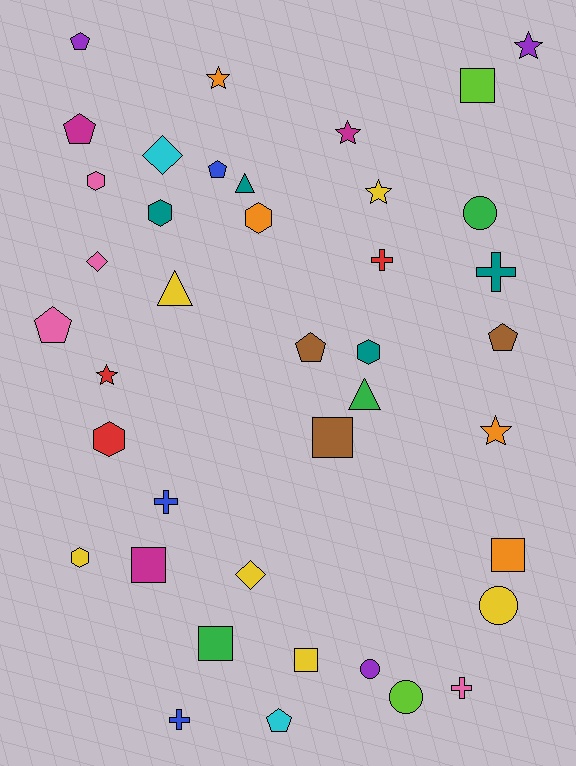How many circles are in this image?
There are 4 circles.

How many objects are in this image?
There are 40 objects.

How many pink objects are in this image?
There are 4 pink objects.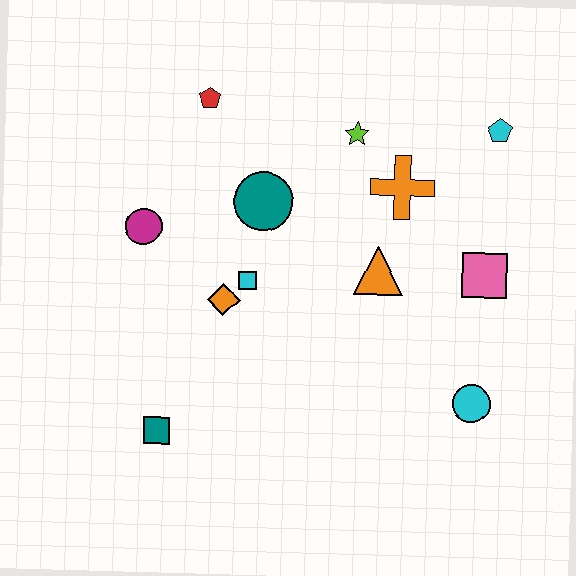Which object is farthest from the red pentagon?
The cyan circle is farthest from the red pentagon.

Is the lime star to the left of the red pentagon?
No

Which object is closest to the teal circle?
The cyan square is closest to the teal circle.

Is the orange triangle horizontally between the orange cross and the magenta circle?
Yes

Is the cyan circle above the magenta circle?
No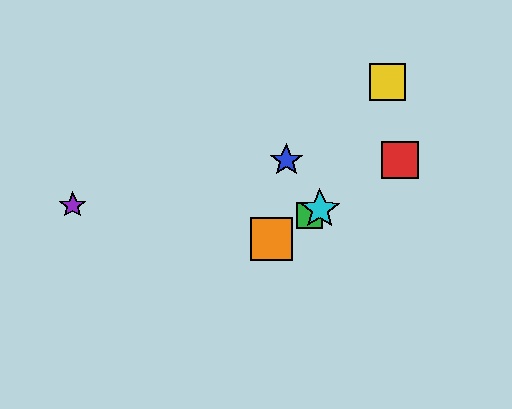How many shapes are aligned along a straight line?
4 shapes (the red square, the green square, the orange square, the cyan star) are aligned along a straight line.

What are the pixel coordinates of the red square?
The red square is at (400, 160).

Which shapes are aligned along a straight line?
The red square, the green square, the orange square, the cyan star are aligned along a straight line.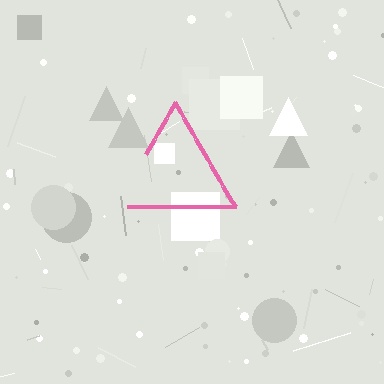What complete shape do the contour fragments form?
The contour fragments form a triangle.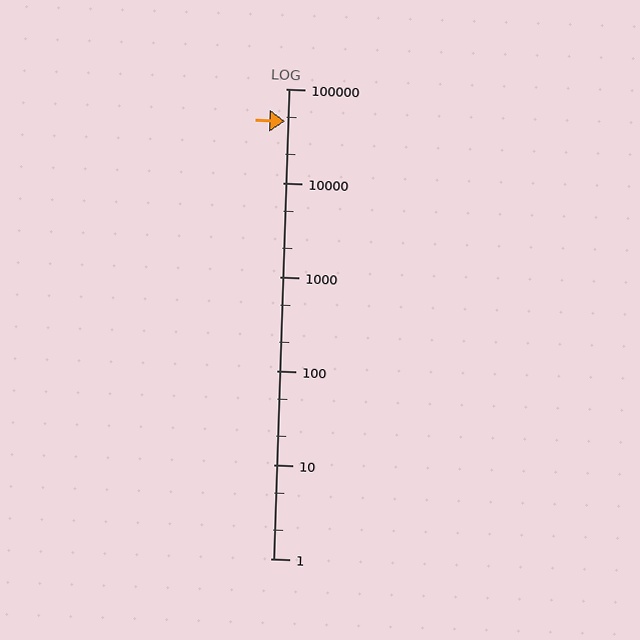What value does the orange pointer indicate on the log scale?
The pointer indicates approximately 45000.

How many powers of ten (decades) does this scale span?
The scale spans 5 decades, from 1 to 100000.